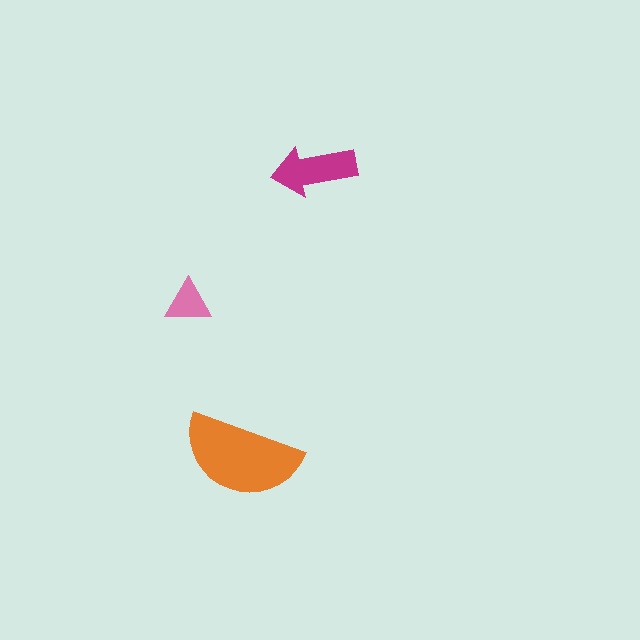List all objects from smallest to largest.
The pink triangle, the magenta arrow, the orange semicircle.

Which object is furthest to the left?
The pink triangle is leftmost.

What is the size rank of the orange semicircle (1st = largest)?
1st.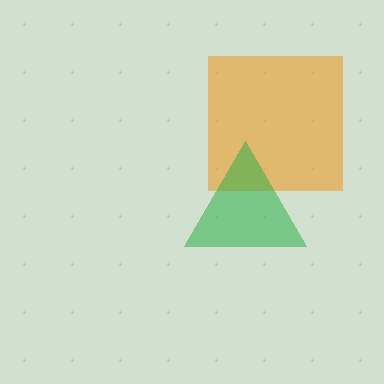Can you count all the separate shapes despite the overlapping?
Yes, there are 2 separate shapes.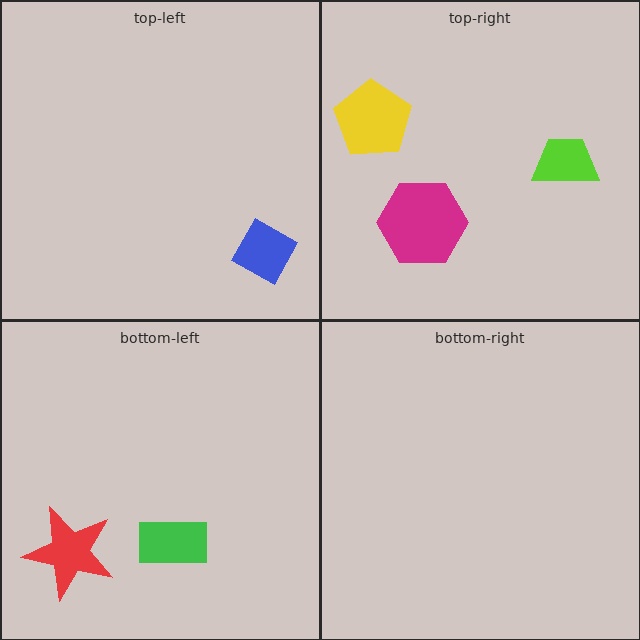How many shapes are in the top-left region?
1.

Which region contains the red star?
The bottom-left region.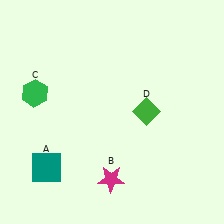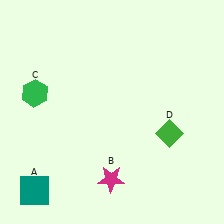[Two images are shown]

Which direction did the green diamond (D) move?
The green diamond (D) moved right.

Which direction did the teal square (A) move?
The teal square (A) moved down.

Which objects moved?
The objects that moved are: the teal square (A), the green diamond (D).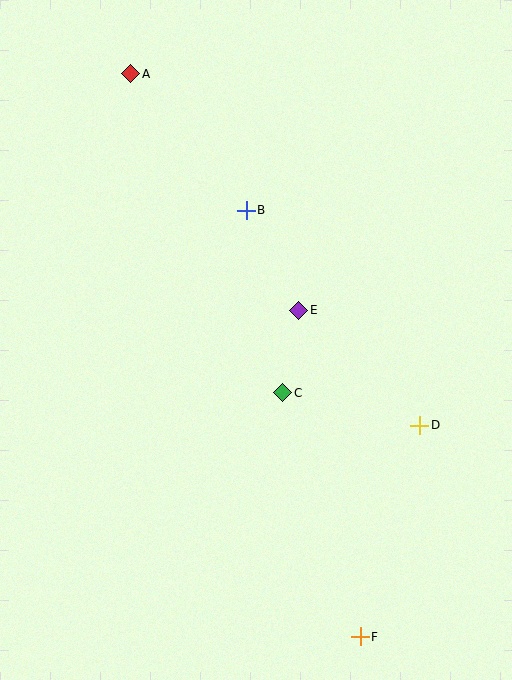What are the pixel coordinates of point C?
Point C is at (283, 393).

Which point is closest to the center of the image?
Point E at (299, 310) is closest to the center.